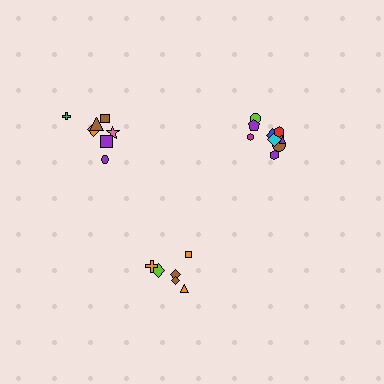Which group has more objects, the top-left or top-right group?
The top-right group.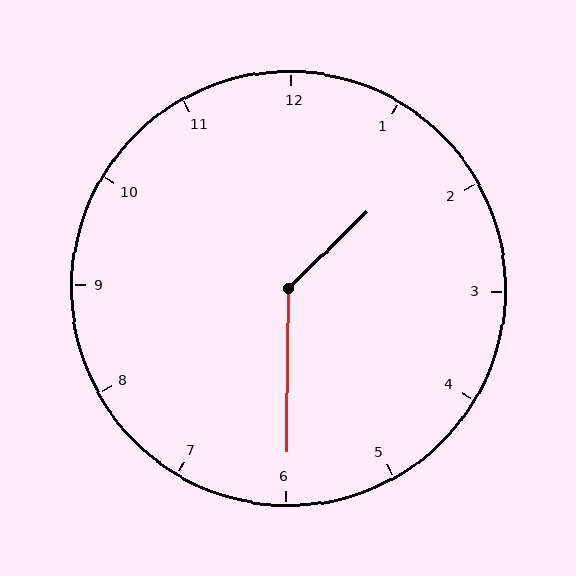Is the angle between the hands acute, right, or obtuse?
It is obtuse.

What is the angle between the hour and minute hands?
Approximately 135 degrees.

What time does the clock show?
1:30.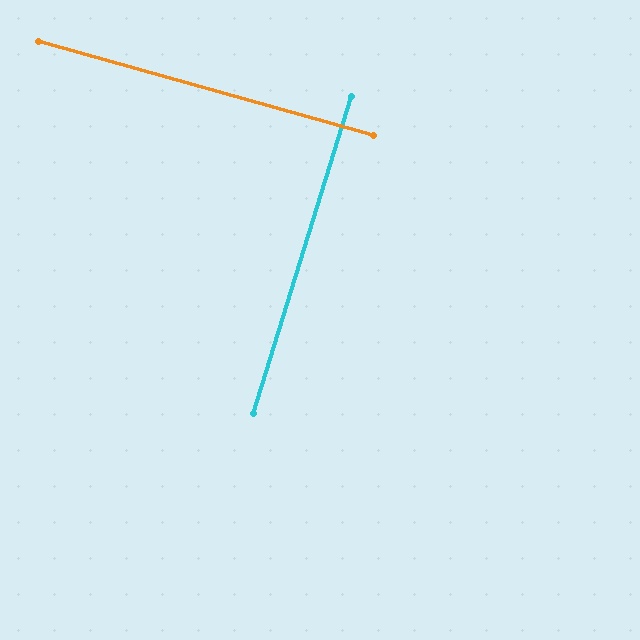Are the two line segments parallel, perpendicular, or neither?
Perpendicular — they meet at approximately 88°.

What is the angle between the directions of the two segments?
Approximately 88 degrees.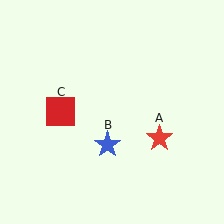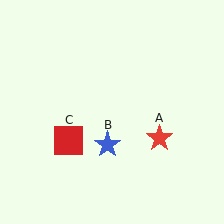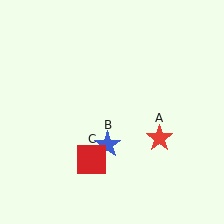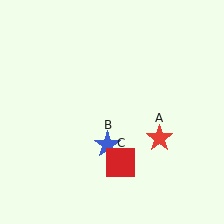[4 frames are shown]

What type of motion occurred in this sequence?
The red square (object C) rotated counterclockwise around the center of the scene.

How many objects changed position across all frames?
1 object changed position: red square (object C).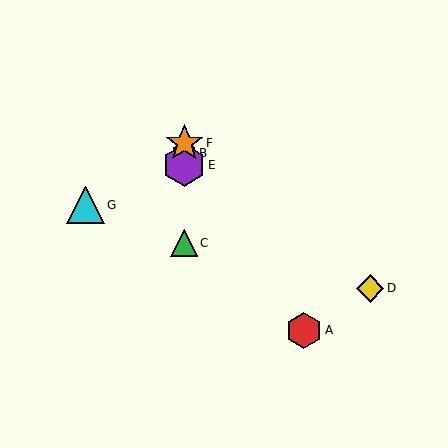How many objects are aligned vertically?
4 objects (B, C, E, F) are aligned vertically.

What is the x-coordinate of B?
Object B is at x≈184.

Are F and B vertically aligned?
Yes, both are at x≈184.